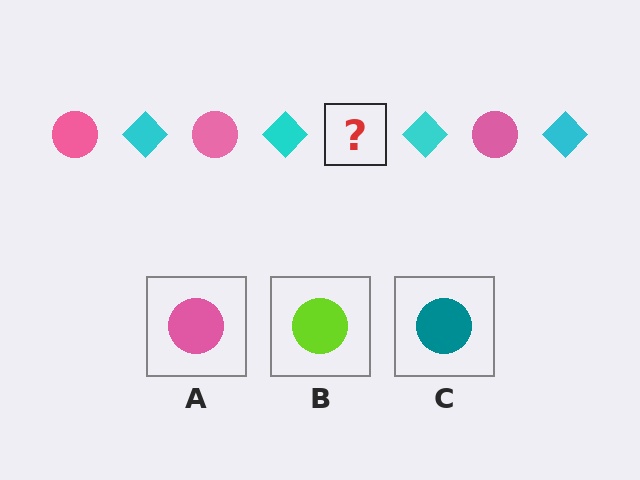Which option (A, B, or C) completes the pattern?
A.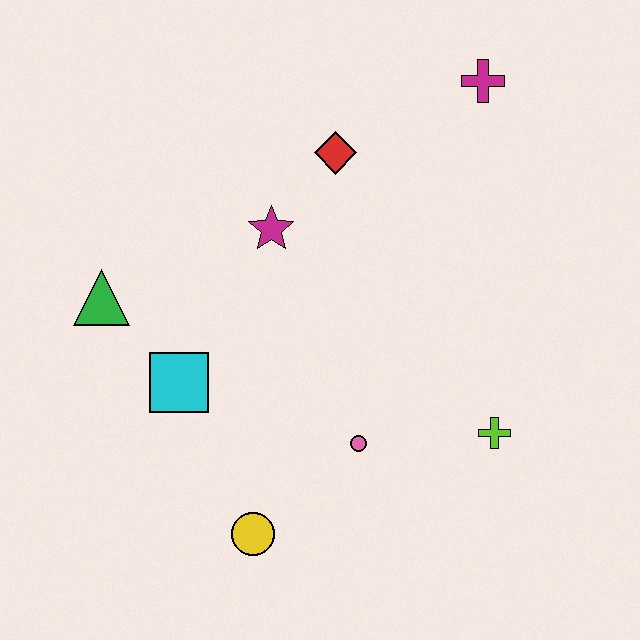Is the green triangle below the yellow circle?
No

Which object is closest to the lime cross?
The pink circle is closest to the lime cross.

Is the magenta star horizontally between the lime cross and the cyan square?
Yes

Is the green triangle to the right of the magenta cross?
No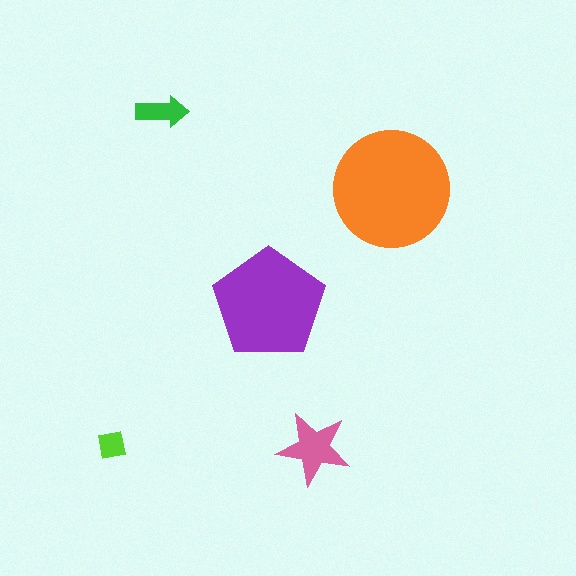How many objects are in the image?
There are 5 objects in the image.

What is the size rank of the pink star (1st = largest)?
3rd.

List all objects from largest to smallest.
The orange circle, the purple pentagon, the pink star, the green arrow, the lime square.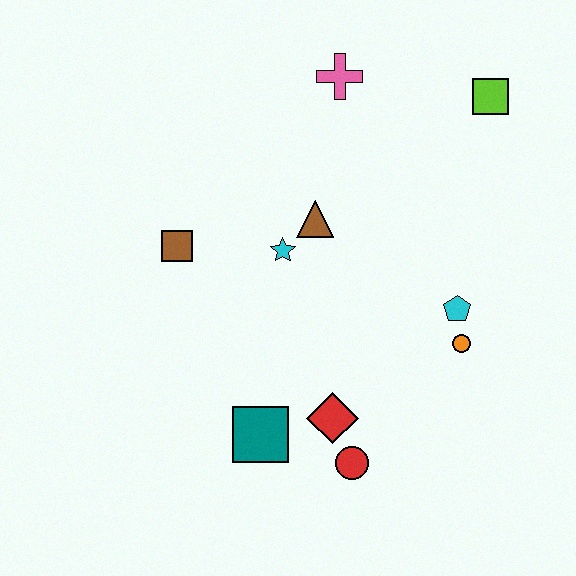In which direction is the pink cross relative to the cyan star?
The pink cross is above the cyan star.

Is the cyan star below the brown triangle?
Yes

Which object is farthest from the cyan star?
The lime square is farthest from the cyan star.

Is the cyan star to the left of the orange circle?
Yes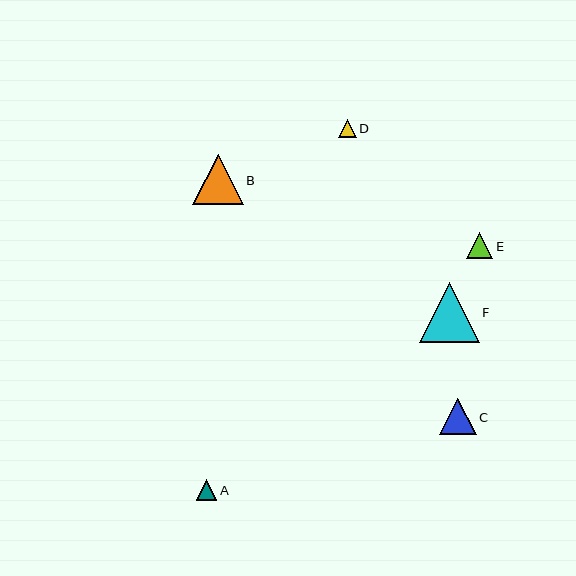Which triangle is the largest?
Triangle F is the largest with a size of approximately 60 pixels.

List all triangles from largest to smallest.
From largest to smallest: F, B, C, E, A, D.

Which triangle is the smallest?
Triangle D is the smallest with a size of approximately 18 pixels.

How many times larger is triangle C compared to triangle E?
Triangle C is approximately 1.4 times the size of triangle E.